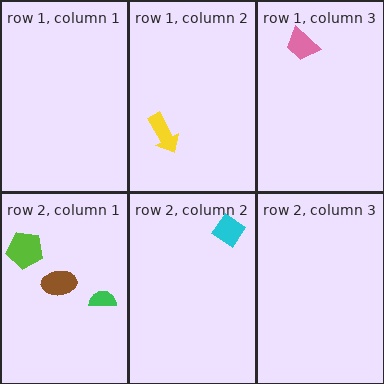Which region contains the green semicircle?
The row 2, column 1 region.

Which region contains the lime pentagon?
The row 2, column 1 region.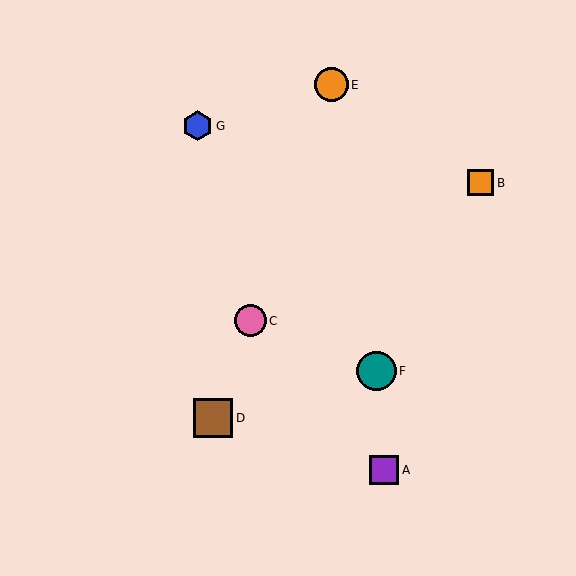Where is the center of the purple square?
The center of the purple square is at (384, 470).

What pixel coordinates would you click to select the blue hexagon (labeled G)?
Click at (198, 126) to select the blue hexagon G.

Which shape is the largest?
The teal circle (labeled F) is the largest.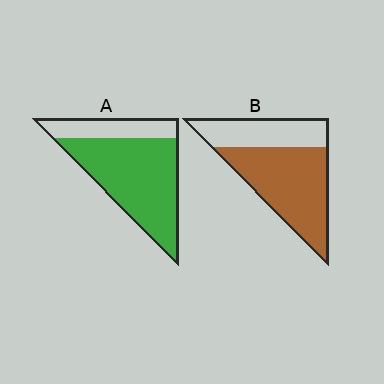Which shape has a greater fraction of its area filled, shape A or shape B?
Shape A.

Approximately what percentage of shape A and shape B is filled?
A is approximately 75% and B is approximately 65%.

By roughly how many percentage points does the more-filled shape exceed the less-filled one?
By roughly 10 percentage points (A over B).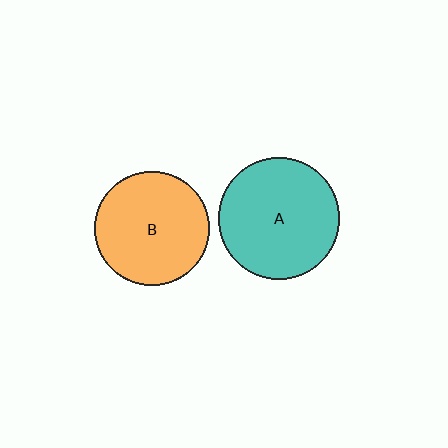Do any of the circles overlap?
No, none of the circles overlap.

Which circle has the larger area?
Circle A (teal).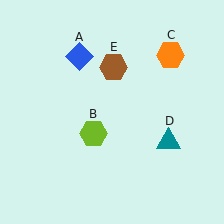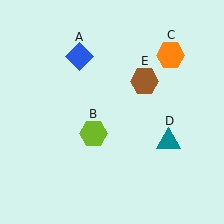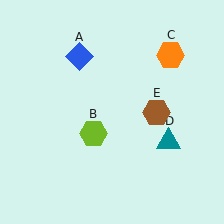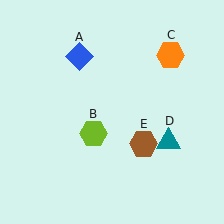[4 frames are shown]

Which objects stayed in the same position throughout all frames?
Blue diamond (object A) and lime hexagon (object B) and orange hexagon (object C) and teal triangle (object D) remained stationary.